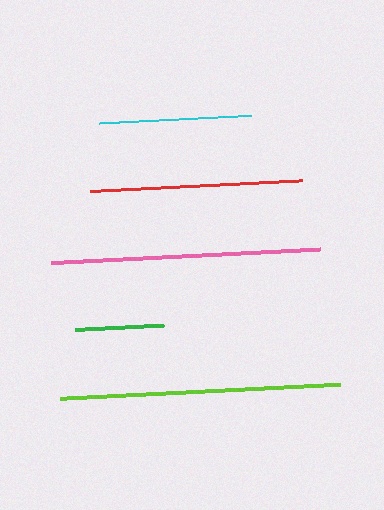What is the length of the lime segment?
The lime segment is approximately 280 pixels long.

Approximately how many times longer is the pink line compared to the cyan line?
The pink line is approximately 1.8 times the length of the cyan line.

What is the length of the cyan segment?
The cyan segment is approximately 152 pixels long.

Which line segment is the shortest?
The green line is the shortest at approximately 89 pixels.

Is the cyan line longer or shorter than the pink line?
The pink line is longer than the cyan line.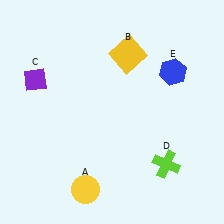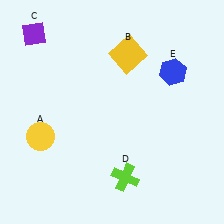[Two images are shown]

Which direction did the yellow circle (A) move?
The yellow circle (A) moved up.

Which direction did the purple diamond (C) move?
The purple diamond (C) moved up.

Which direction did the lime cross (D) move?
The lime cross (D) moved left.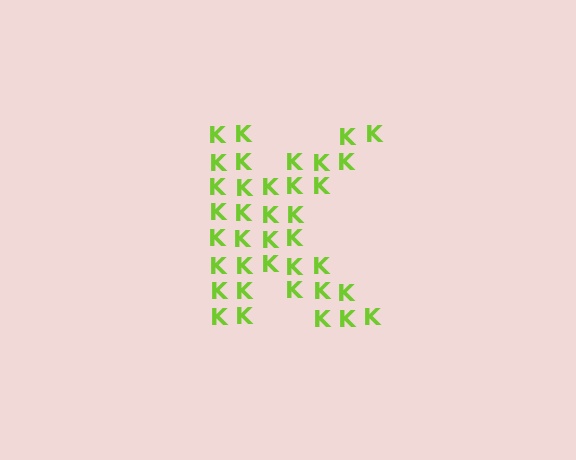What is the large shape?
The large shape is the letter K.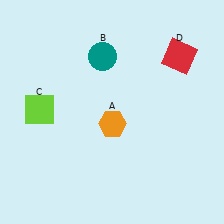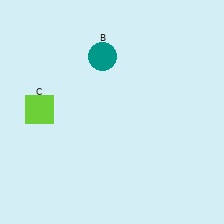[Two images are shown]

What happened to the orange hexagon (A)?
The orange hexagon (A) was removed in Image 2. It was in the bottom-right area of Image 1.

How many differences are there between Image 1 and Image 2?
There are 2 differences between the two images.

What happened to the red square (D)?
The red square (D) was removed in Image 2. It was in the top-right area of Image 1.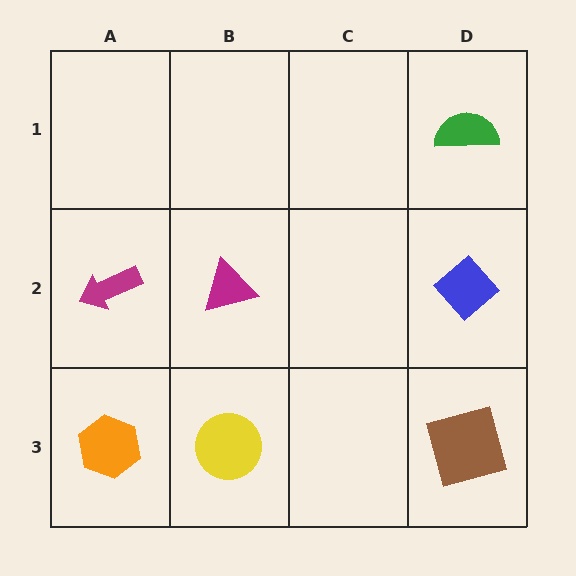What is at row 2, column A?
A magenta arrow.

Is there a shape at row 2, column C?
No, that cell is empty.